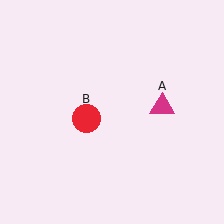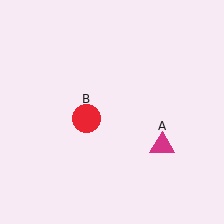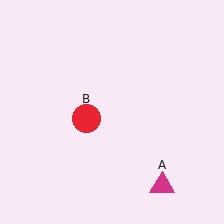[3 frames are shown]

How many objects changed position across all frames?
1 object changed position: magenta triangle (object A).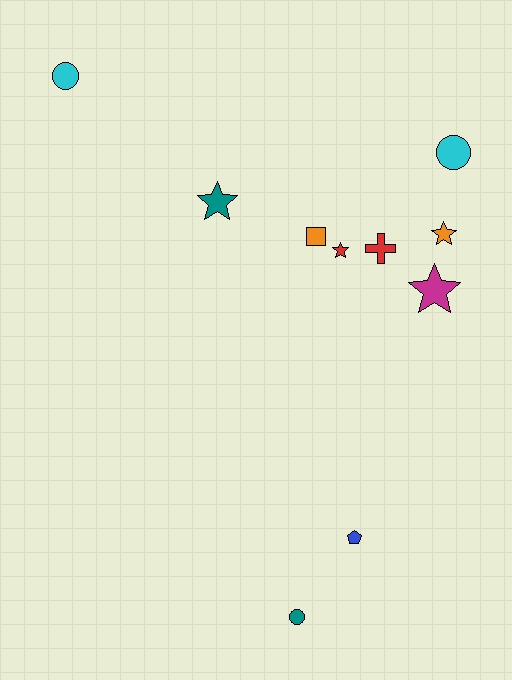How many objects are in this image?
There are 10 objects.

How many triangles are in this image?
There are no triangles.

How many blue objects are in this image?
There is 1 blue object.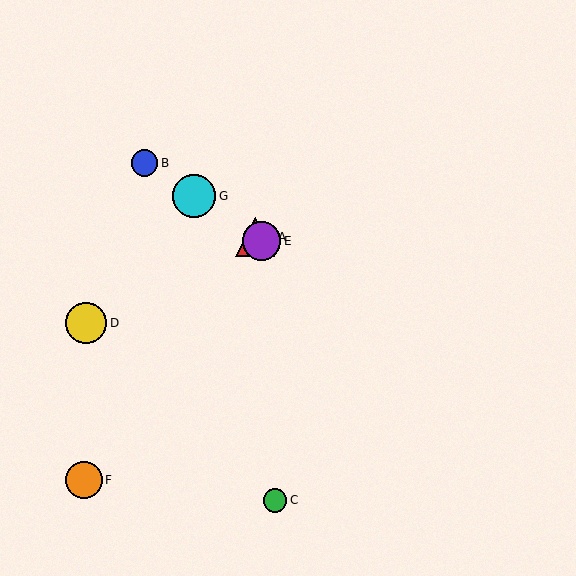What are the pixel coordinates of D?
Object D is at (86, 323).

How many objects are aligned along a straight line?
4 objects (A, B, E, G) are aligned along a straight line.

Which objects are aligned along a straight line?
Objects A, B, E, G are aligned along a straight line.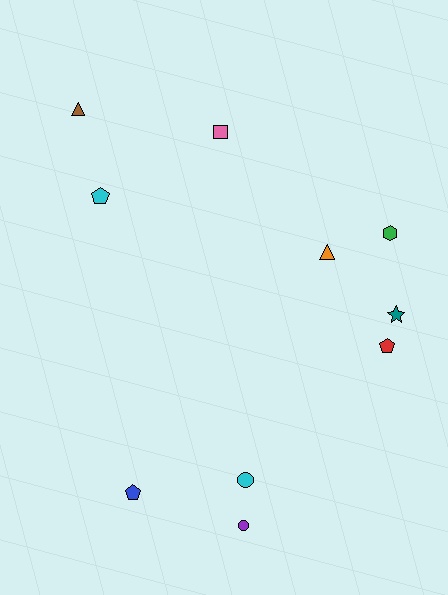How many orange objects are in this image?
There is 1 orange object.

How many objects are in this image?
There are 10 objects.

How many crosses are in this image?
There are no crosses.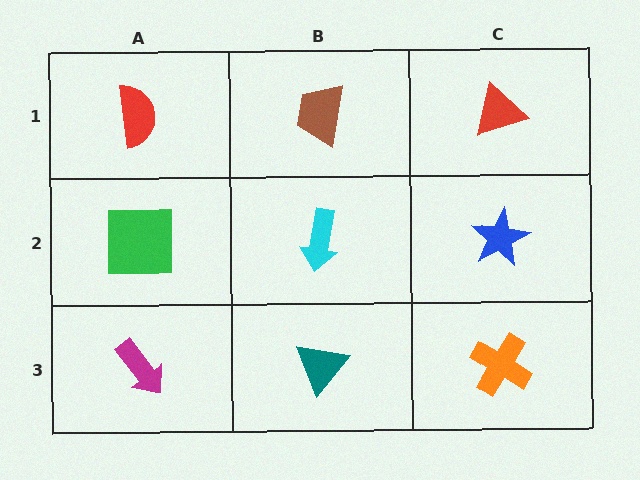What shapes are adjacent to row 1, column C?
A blue star (row 2, column C), a brown trapezoid (row 1, column B).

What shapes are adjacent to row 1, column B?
A cyan arrow (row 2, column B), a red semicircle (row 1, column A), a red triangle (row 1, column C).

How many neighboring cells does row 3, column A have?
2.